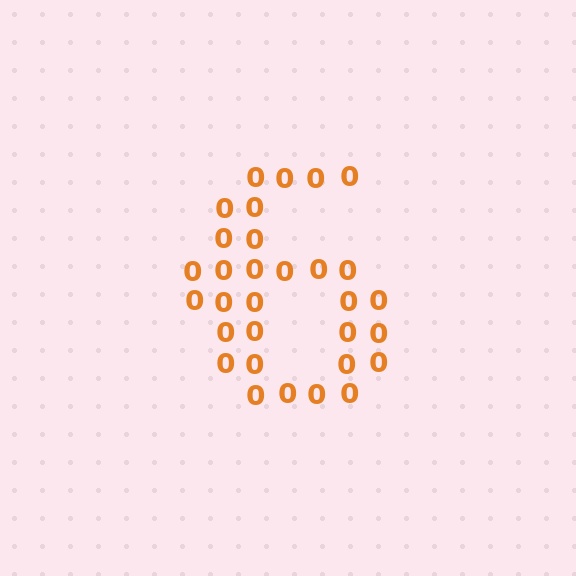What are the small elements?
The small elements are digit 0's.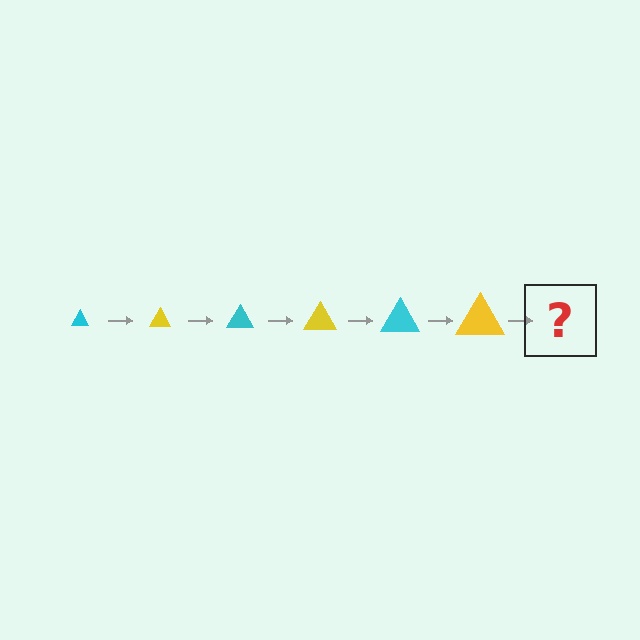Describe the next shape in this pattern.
It should be a cyan triangle, larger than the previous one.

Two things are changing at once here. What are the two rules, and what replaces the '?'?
The two rules are that the triangle grows larger each step and the color cycles through cyan and yellow. The '?' should be a cyan triangle, larger than the previous one.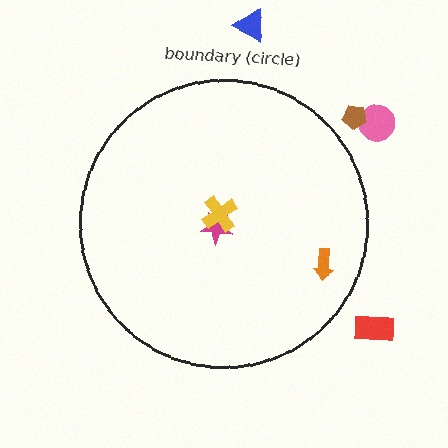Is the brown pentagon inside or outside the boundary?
Outside.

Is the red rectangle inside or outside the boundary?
Outside.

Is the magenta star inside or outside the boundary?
Inside.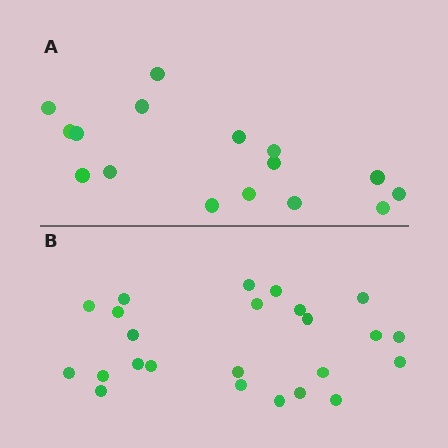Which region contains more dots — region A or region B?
Region B (the bottom region) has more dots.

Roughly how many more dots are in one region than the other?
Region B has roughly 8 or so more dots than region A.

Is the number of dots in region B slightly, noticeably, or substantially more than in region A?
Region B has substantially more. The ratio is roughly 1.5 to 1.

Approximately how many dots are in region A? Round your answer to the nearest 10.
About 20 dots. (The exact count is 16, which rounds to 20.)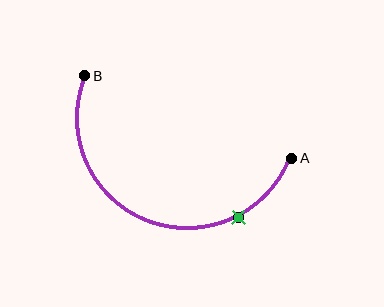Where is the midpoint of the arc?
The arc midpoint is the point on the curve farthest from the straight line joining A and B. It sits below that line.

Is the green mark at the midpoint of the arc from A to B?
No. The green mark lies on the arc but is closer to endpoint A. The arc midpoint would be at the point on the curve equidistant along the arc from both A and B.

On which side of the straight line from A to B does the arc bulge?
The arc bulges below the straight line connecting A and B.